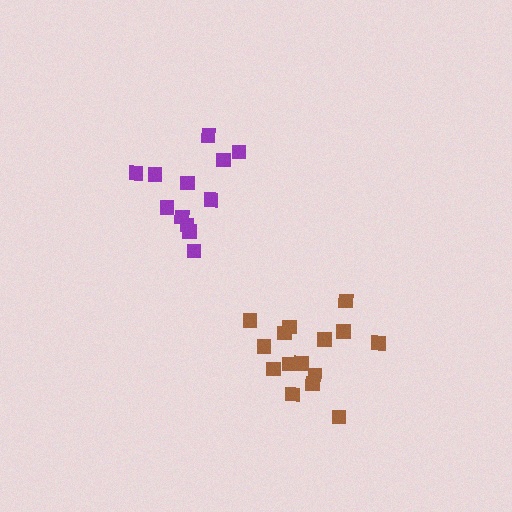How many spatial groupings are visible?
There are 2 spatial groupings.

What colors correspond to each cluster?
The clusters are colored: purple, brown.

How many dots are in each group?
Group 1: 12 dots, Group 2: 15 dots (27 total).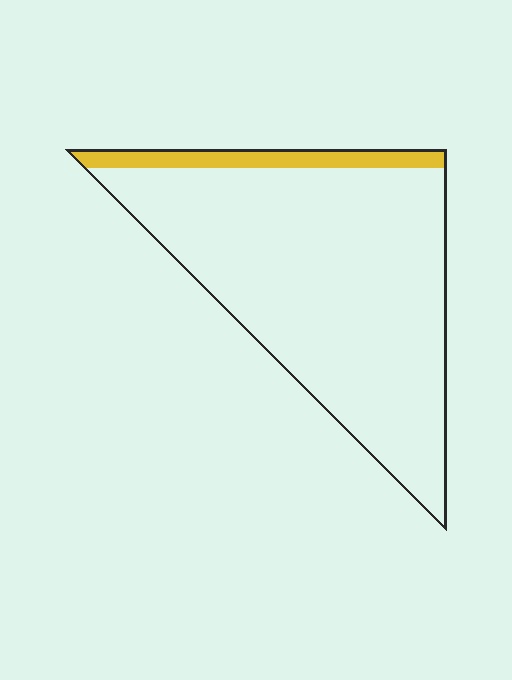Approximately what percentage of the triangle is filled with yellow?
Approximately 10%.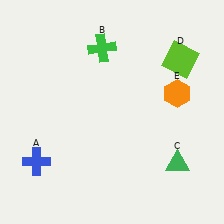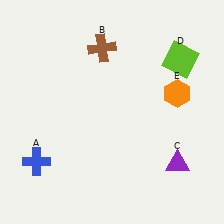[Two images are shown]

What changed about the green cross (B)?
In Image 1, B is green. In Image 2, it changed to brown.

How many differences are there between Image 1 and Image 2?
There are 2 differences between the two images.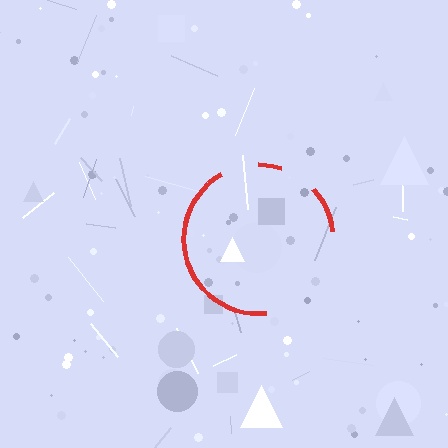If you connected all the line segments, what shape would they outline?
They would outline a circle.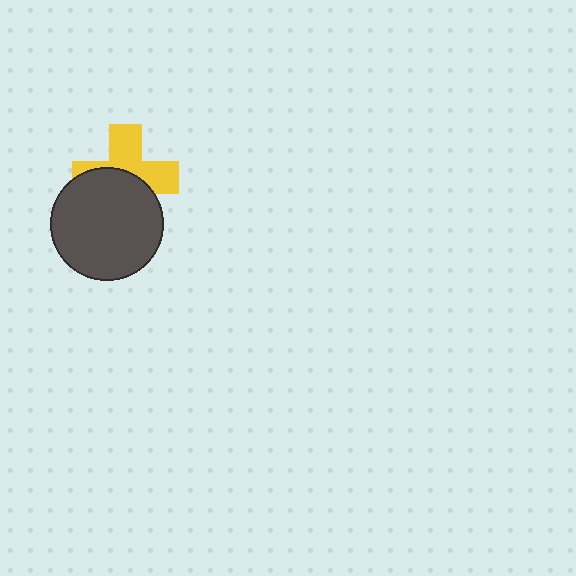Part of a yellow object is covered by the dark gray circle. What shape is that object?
It is a cross.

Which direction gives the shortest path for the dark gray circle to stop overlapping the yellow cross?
Moving down gives the shortest separation.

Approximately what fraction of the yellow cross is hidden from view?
Roughly 49% of the yellow cross is hidden behind the dark gray circle.